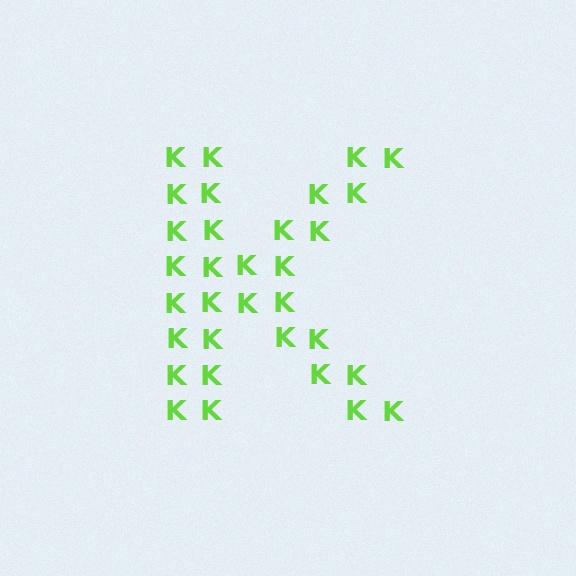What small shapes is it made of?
It is made of small letter K's.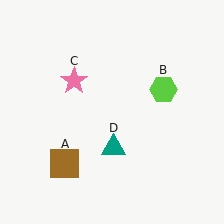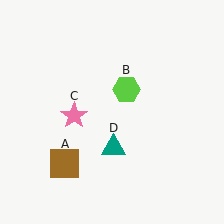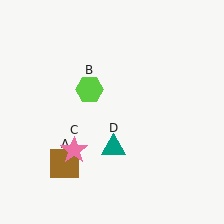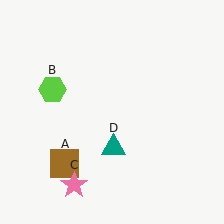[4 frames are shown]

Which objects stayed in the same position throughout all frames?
Brown square (object A) and teal triangle (object D) remained stationary.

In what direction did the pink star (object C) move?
The pink star (object C) moved down.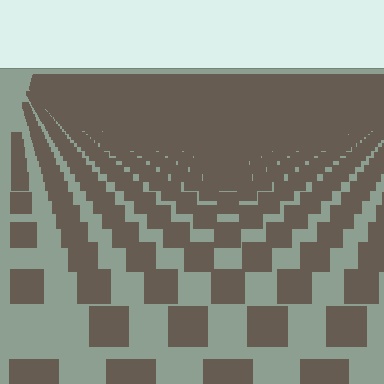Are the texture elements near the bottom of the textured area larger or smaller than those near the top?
Larger. Near the bottom, elements are closer to the viewer and appear at a bigger on-screen size.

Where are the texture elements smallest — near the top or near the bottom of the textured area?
Near the top.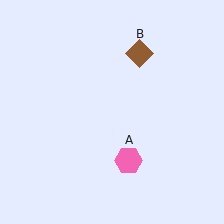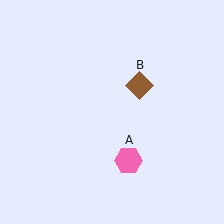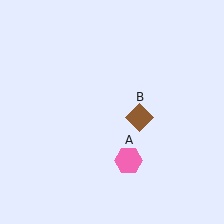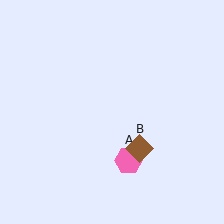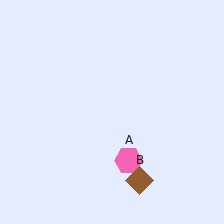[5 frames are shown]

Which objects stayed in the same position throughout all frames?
Pink hexagon (object A) remained stationary.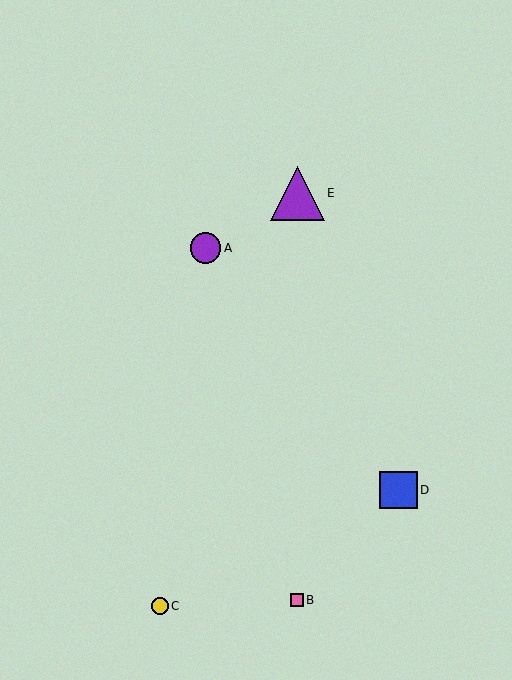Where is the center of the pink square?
The center of the pink square is at (297, 600).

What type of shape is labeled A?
Shape A is a purple circle.